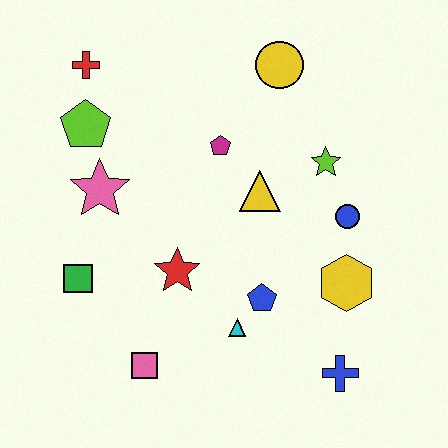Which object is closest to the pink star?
The lime pentagon is closest to the pink star.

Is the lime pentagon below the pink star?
No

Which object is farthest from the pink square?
The yellow circle is farthest from the pink square.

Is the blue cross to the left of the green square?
No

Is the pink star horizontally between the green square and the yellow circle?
Yes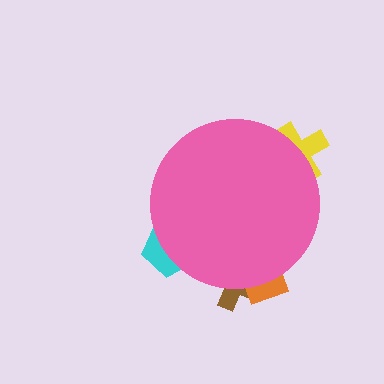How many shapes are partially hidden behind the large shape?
4 shapes are partially hidden.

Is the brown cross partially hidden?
Yes, the brown cross is partially hidden behind the pink circle.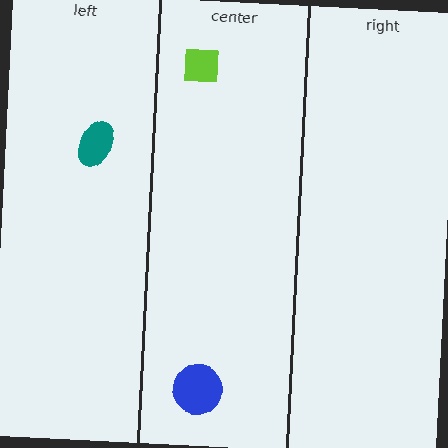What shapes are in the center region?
The blue circle, the lime square.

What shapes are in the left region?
The teal ellipse.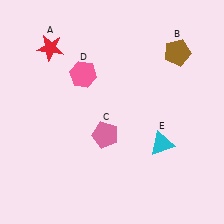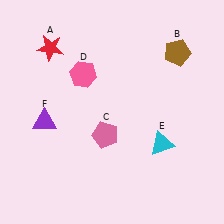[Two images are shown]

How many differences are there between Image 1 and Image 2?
There is 1 difference between the two images.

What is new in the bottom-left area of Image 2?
A purple triangle (F) was added in the bottom-left area of Image 2.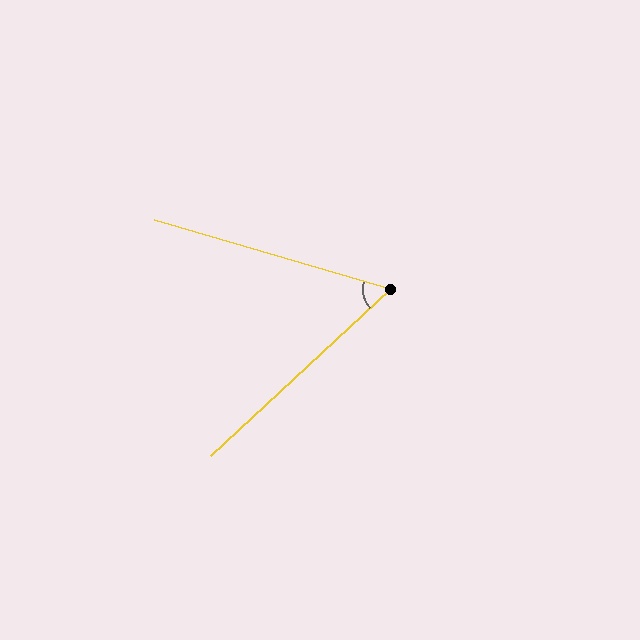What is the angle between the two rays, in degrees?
Approximately 59 degrees.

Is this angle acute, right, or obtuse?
It is acute.